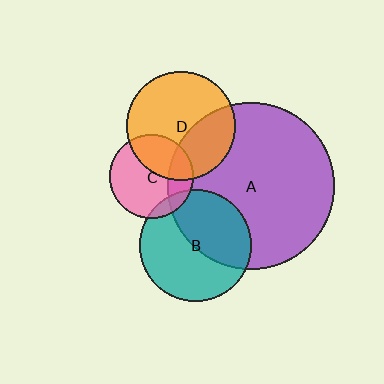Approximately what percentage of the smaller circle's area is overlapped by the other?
Approximately 35%.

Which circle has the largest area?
Circle A (purple).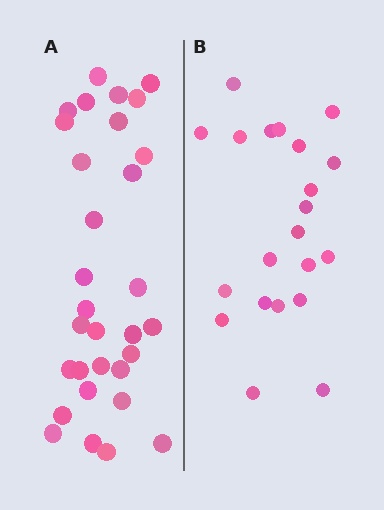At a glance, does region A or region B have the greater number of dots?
Region A (the left region) has more dots.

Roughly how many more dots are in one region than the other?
Region A has roughly 10 or so more dots than region B.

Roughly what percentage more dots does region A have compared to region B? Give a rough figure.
About 50% more.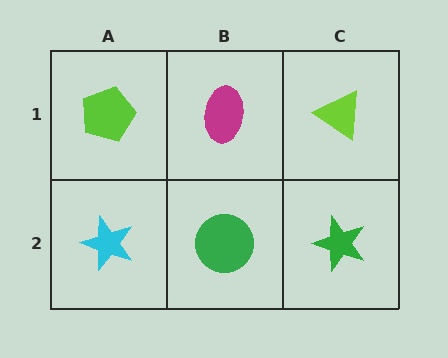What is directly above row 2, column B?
A magenta ellipse.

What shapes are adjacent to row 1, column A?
A cyan star (row 2, column A), a magenta ellipse (row 1, column B).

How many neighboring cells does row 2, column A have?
2.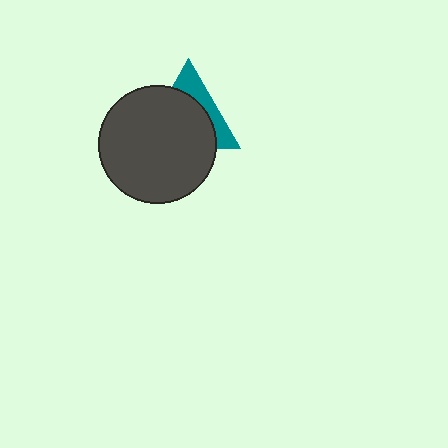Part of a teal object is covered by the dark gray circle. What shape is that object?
It is a triangle.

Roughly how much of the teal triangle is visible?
A small part of it is visible (roughly 32%).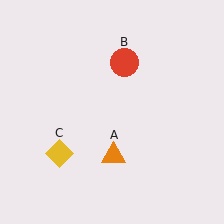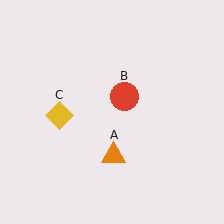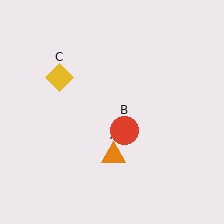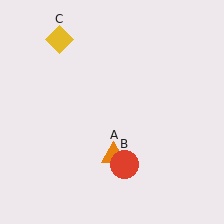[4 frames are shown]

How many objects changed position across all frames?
2 objects changed position: red circle (object B), yellow diamond (object C).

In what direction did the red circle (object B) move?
The red circle (object B) moved down.